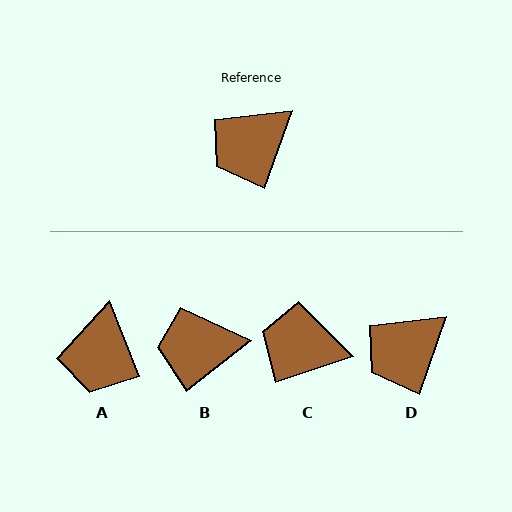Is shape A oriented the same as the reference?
No, it is off by about 41 degrees.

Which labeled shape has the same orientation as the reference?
D.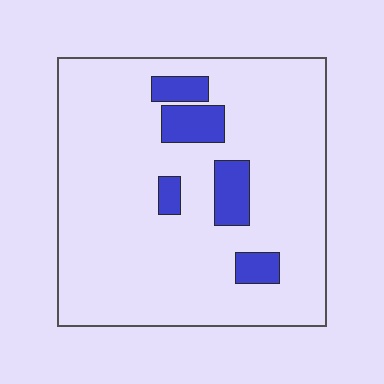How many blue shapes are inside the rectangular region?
5.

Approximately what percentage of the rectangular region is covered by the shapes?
Approximately 10%.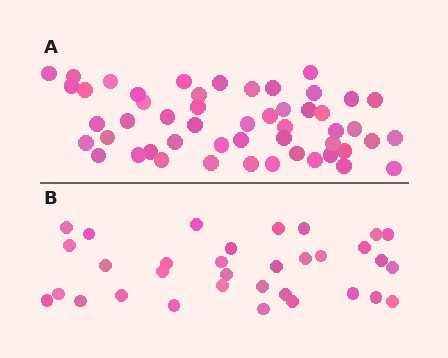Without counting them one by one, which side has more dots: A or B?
Region A (the top region) has more dots.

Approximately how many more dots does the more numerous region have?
Region A has approximately 20 more dots than region B.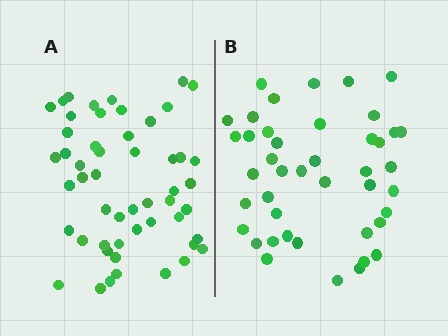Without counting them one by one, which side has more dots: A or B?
Region A (the left region) has more dots.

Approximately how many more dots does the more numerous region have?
Region A has roughly 8 or so more dots than region B.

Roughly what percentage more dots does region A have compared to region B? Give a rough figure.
About 20% more.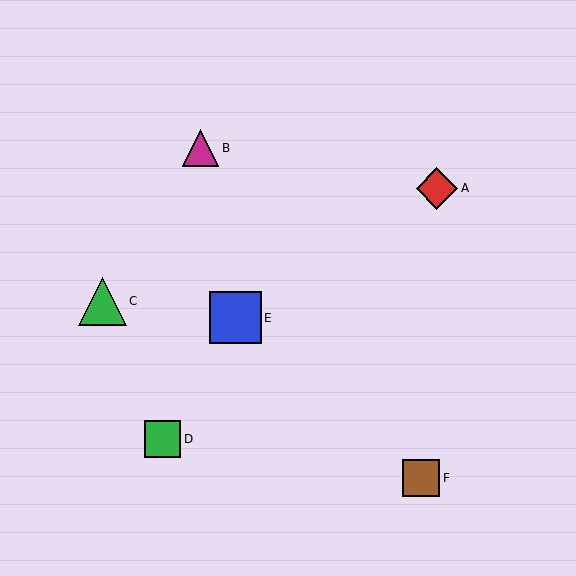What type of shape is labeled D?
Shape D is a green square.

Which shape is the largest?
The blue square (labeled E) is the largest.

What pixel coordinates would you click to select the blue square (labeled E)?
Click at (235, 318) to select the blue square E.